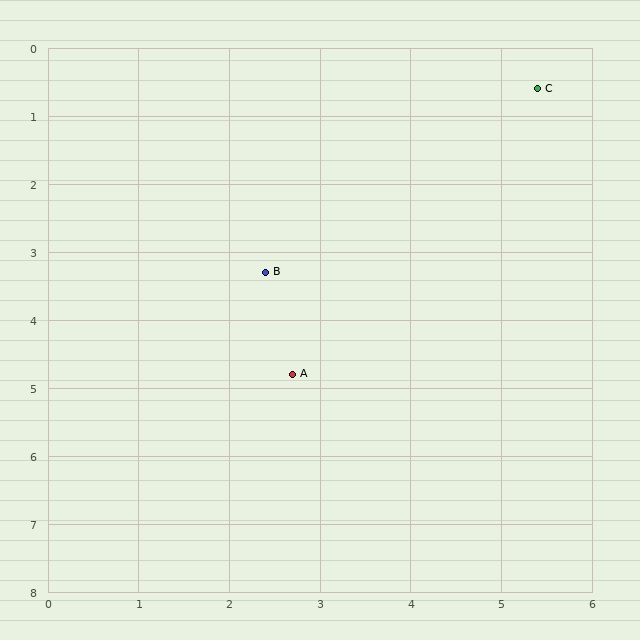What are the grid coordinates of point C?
Point C is at approximately (5.4, 0.6).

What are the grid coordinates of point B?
Point B is at approximately (2.4, 3.3).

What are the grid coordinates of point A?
Point A is at approximately (2.7, 4.8).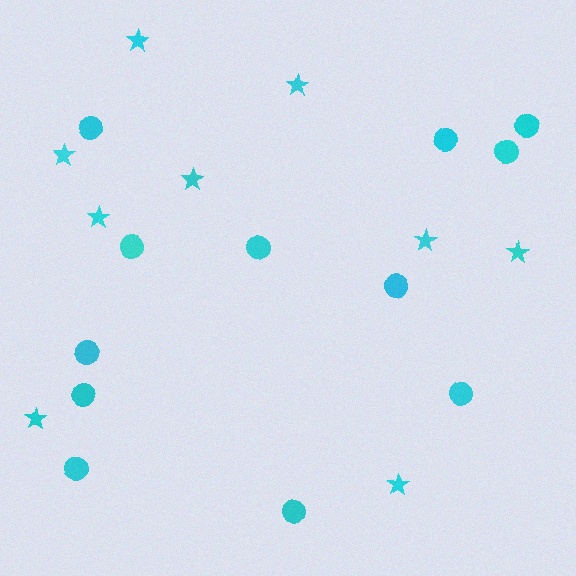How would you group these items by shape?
There are 2 groups: one group of stars (9) and one group of circles (12).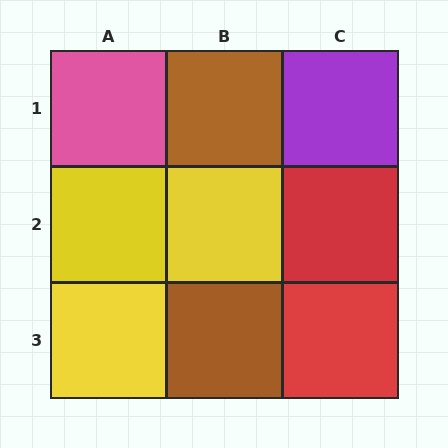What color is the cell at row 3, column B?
Brown.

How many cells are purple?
1 cell is purple.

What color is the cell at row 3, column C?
Red.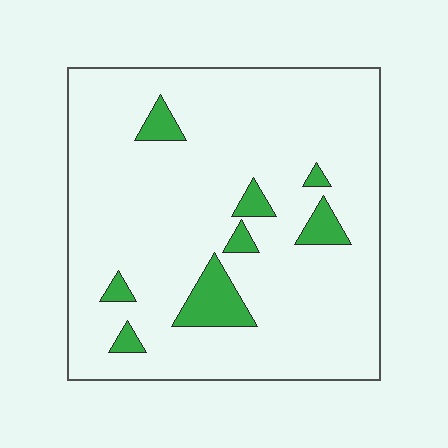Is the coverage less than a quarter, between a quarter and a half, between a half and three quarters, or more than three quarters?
Less than a quarter.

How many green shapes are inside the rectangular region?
8.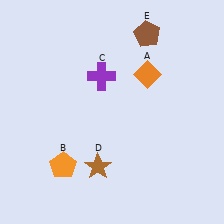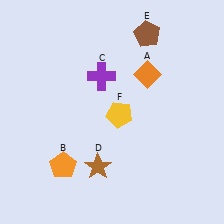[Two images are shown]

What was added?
A yellow pentagon (F) was added in Image 2.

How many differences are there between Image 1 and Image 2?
There is 1 difference between the two images.